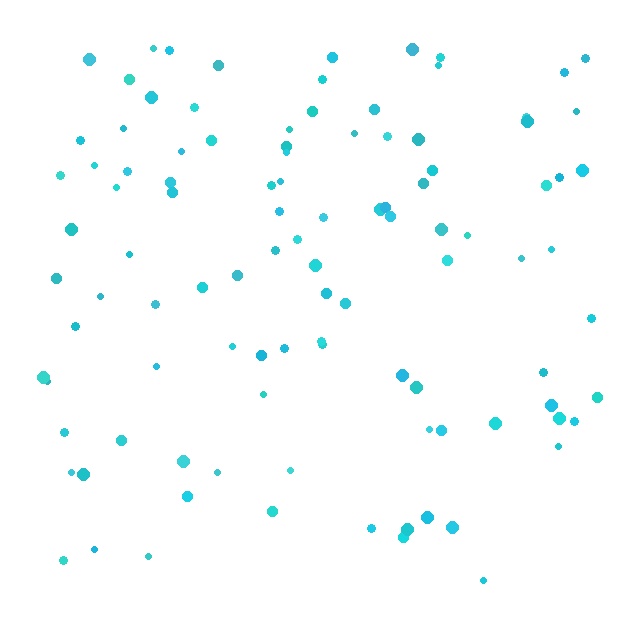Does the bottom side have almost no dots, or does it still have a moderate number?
Still a moderate number, just noticeably fewer than the top.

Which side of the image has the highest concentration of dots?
The top.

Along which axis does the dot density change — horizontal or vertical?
Vertical.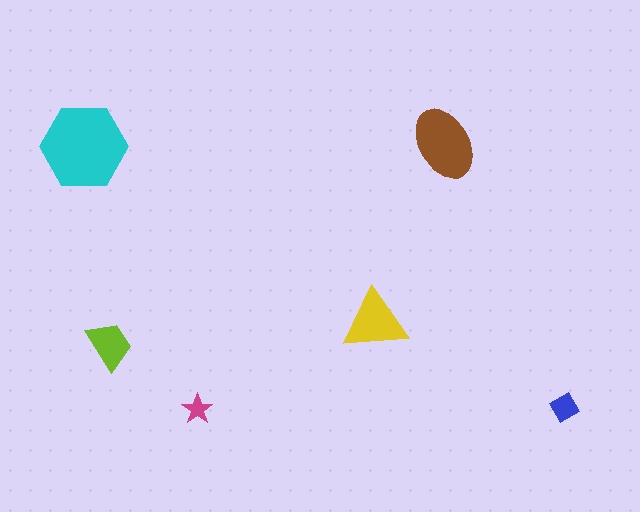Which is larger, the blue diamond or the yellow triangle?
The yellow triangle.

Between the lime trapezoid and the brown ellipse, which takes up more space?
The brown ellipse.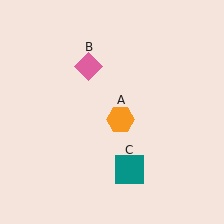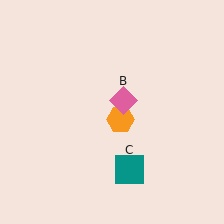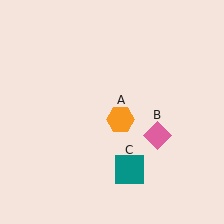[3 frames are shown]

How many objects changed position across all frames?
1 object changed position: pink diamond (object B).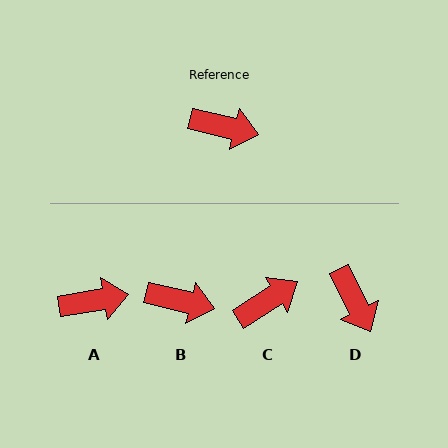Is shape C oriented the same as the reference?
No, it is off by about 46 degrees.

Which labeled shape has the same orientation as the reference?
B.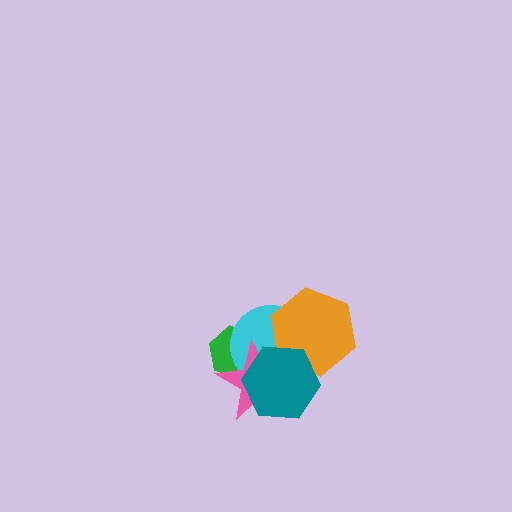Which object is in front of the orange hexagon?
The teal hexagon is in front of the orange hexagon.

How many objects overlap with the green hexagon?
3 objects overlap with the green hexagon.